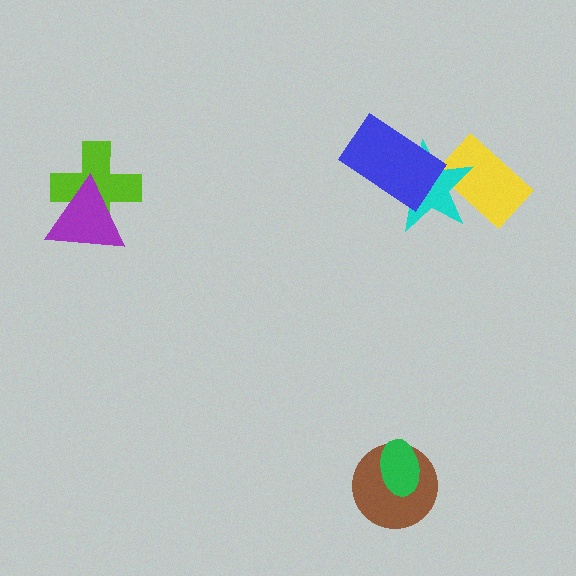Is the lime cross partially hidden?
Yes, it is partially covered by another shape.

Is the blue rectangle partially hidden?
No, no other shape covers it.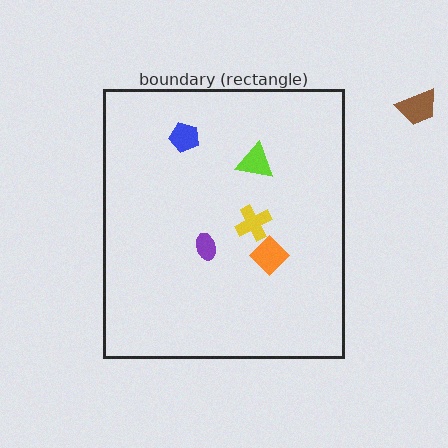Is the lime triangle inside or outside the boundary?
Inside.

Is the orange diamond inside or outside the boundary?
Inside.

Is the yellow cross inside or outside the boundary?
Inside.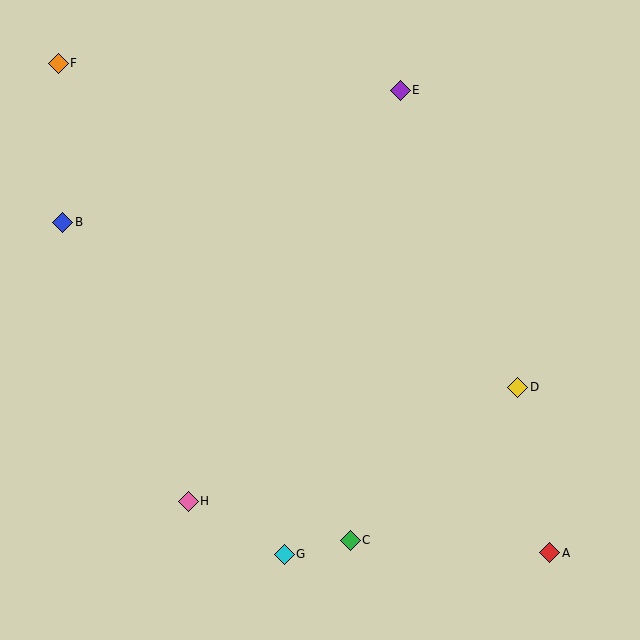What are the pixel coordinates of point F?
Point F is at (58, 63).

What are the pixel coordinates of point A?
Point A is at (550, 553).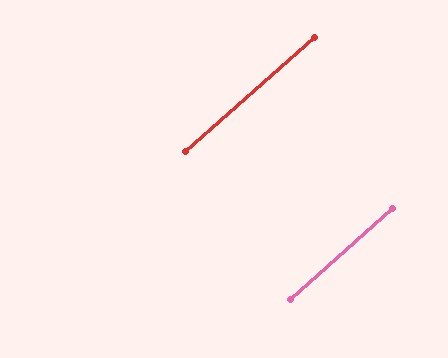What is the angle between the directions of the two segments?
Approximately 0 degrees.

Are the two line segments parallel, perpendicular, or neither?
Parallel — their directions differ by only 0.1°.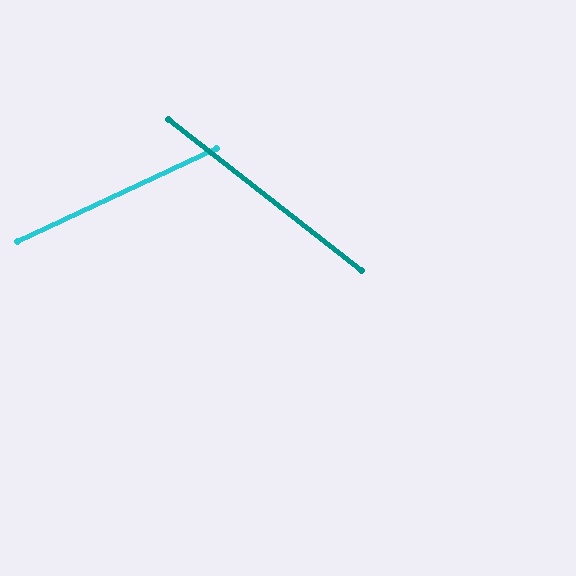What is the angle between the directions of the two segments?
Approximately 63 degrees.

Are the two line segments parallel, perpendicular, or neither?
Neither parallel nor perpendicular — they differ by about 63°.